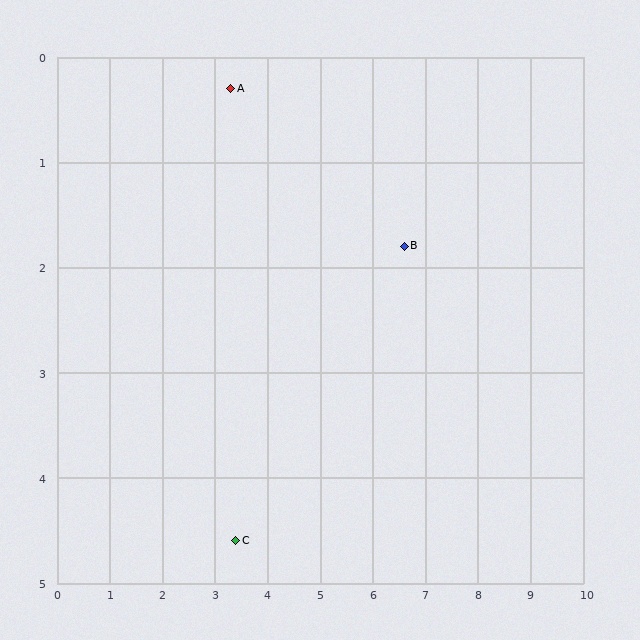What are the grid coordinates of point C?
Point C is at approximately (3.4, 4.6).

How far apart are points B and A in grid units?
Points B and A are about 3.6 grid units apart.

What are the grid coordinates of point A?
Point A is at approximately (3.3, 0.3).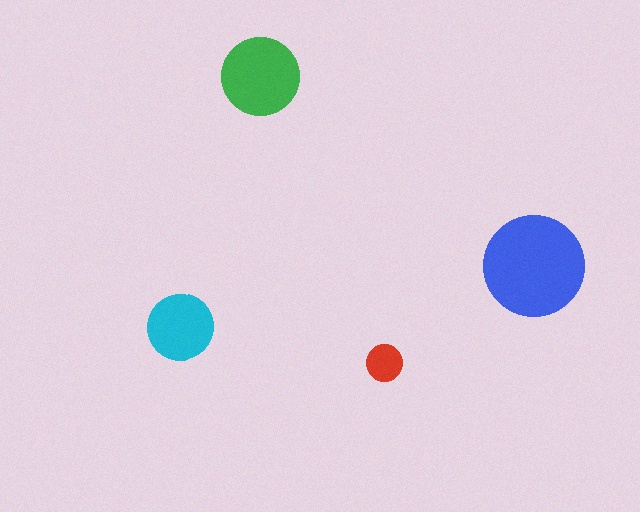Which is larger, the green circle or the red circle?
The green one.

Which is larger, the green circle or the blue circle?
The blue one.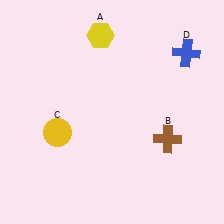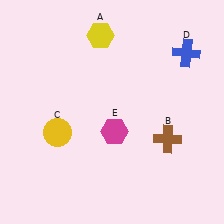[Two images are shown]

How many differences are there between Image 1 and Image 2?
There is 1 difference between the two images.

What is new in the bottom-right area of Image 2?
A magenta hexagon (E) was added in the bottom-right area of Image 2.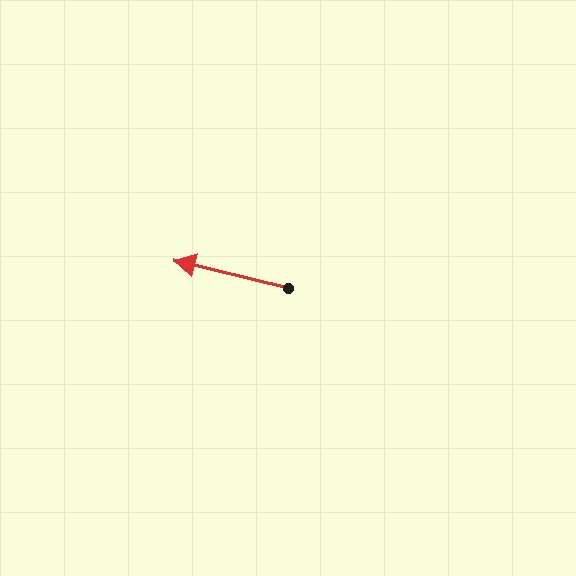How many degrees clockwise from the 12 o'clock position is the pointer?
Approximately 284 degrees.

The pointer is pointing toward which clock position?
Roughly 9 o'clock.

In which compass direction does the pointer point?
West.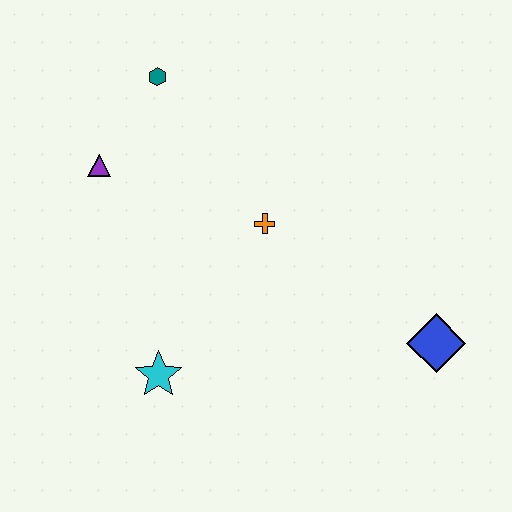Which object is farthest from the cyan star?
The teal hexagon is farthest from the cyan star.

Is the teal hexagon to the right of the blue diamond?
No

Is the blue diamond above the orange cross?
No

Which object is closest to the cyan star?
The orange cross is closest to the cyan star.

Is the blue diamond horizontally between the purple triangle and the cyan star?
No